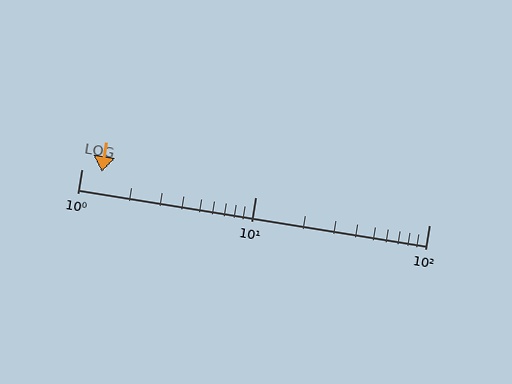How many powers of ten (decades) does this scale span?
The scale spans 2 decades, from 1 to 100.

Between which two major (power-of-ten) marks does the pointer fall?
The pointer is between 1 and 10.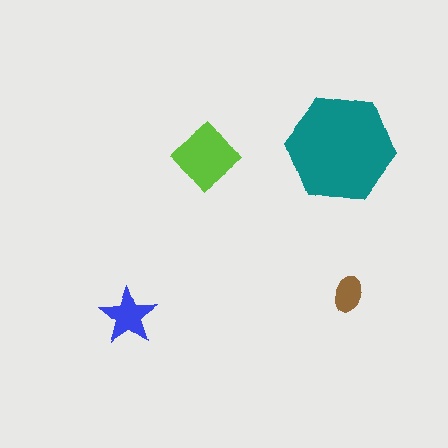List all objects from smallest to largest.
The brown ellipse, the blue star, the lime diamond, the teal hexagon.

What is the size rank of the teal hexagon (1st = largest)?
1st.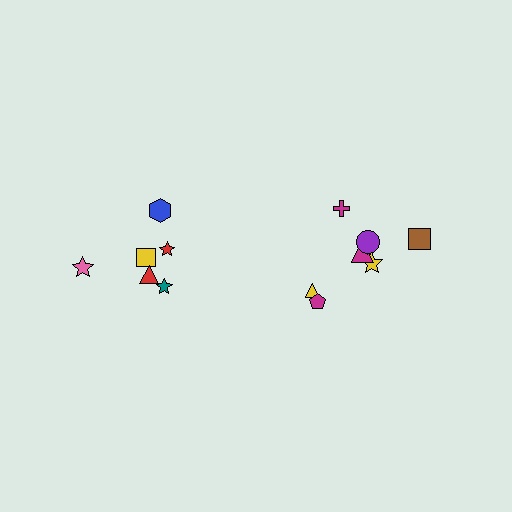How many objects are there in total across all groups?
There are 14 objects.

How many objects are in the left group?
There are 6 objects.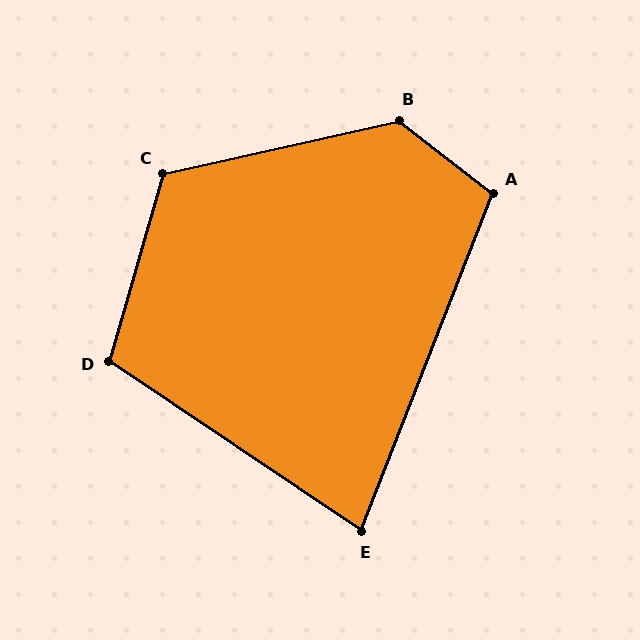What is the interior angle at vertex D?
Approximately 108 degrees (obtuse).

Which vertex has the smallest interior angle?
E, at approximately 77 degrees.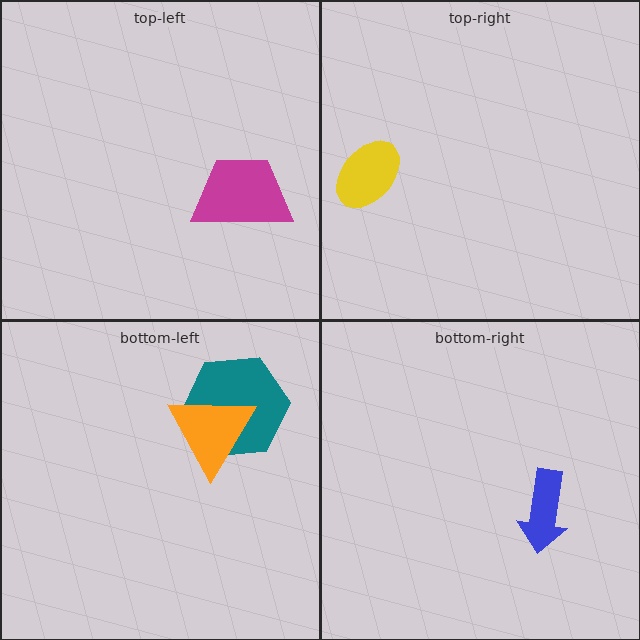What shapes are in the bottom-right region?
The blue arrow.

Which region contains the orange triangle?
The bottom-left region.